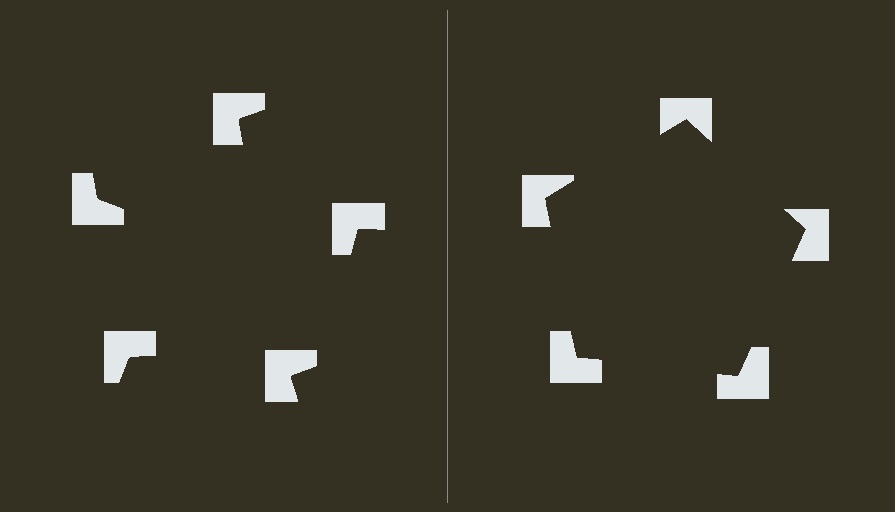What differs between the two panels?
The notched squares are positioned identically on both sides; only the wedge orientations differ. On the right they align to a pentagon; on the left they are misaligned.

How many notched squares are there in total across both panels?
10 — 5 on each side.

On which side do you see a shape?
An illusory pentagon appears on the right side. On the left side the wedge cuts are rotated, so no coherent shape forms.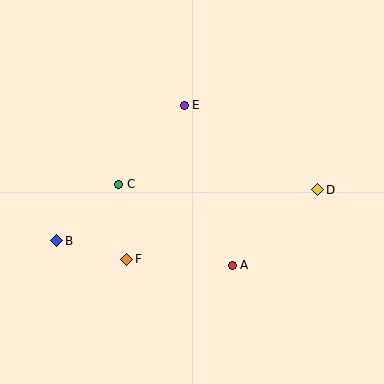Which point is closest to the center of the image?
Point C at (119, 184) is closest to the center.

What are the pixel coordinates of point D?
Point D is at (318, 190).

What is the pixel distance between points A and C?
The distance between A and C is 139 pixels.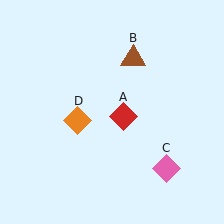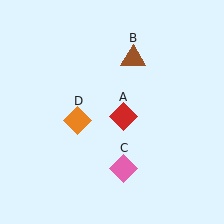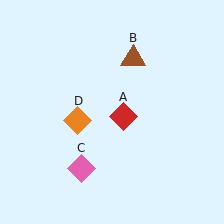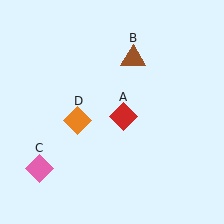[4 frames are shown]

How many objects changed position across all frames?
1 object changed position: pink diamond (object C).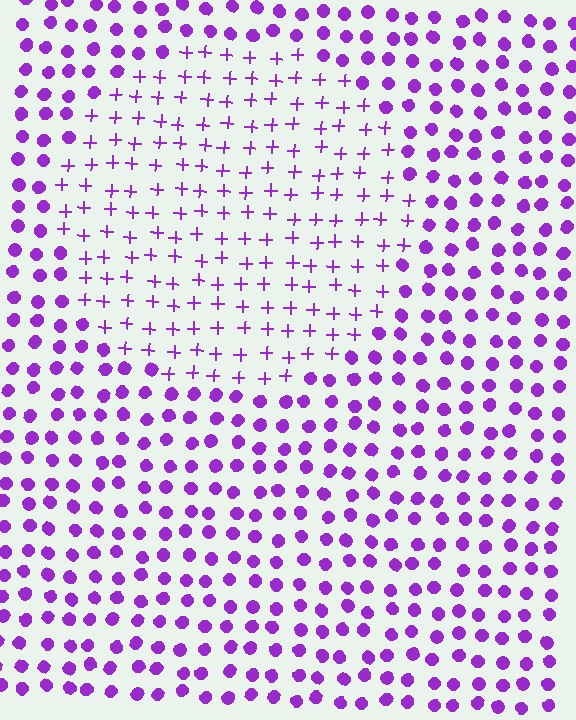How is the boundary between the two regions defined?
The boundary is defined by a change in element shape: plus signs inside vs. circles outside. All elements share the same color and spacing.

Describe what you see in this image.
The image is filled with small purple elements arranged in a uniform grid. A circle-shaped region contains plus signs, while the surrounding area contains circles. The boundary is defined purely by the change in element shape.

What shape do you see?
I see a circle.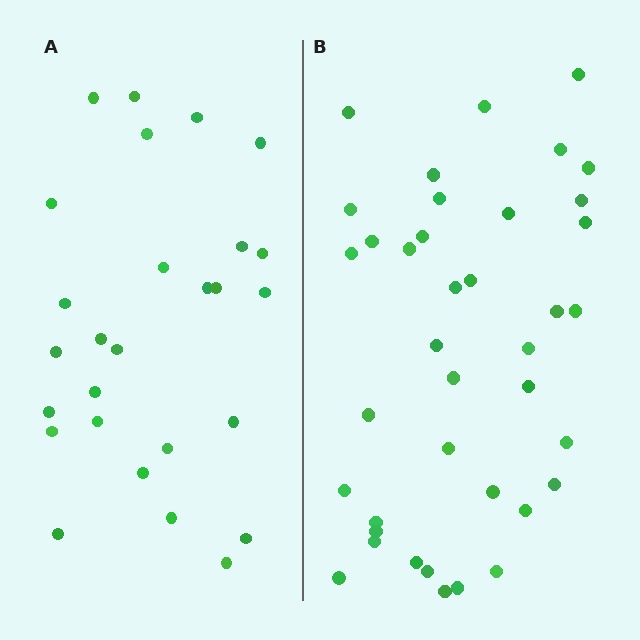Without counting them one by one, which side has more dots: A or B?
Region B (the right region) has more dots.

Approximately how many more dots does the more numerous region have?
Region B has roughly 12 or so more dots than region A.